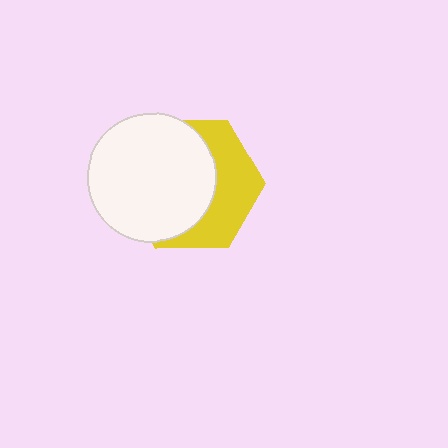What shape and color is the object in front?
The object in front is a white circle.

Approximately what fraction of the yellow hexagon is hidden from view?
Roughly 59% of the yellow hexagon is hidden behind the white circle.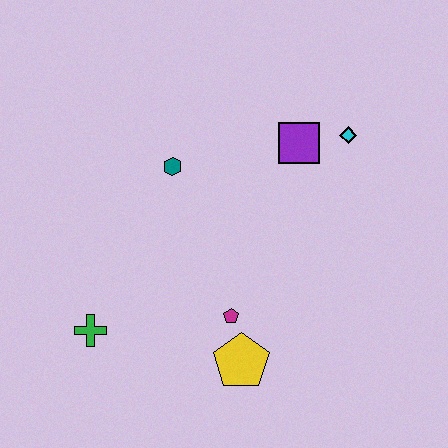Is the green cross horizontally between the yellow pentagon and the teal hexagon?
No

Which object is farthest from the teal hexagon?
The yellow pentagon is farthest from the teal hexagon.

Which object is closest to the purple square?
The cyan diamond is closest to the purple square.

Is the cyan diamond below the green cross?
No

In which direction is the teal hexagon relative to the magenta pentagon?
The teal hexagon is above the magenta pentagon.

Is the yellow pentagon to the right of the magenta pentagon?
Yes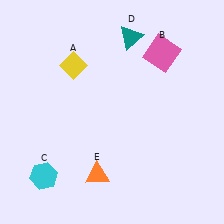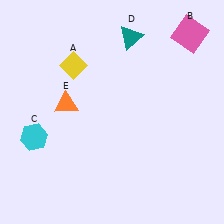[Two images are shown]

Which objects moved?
The objects that moved are: the pink square (B), the cyan hexagon (C), the orange triangle (E).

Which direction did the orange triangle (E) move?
The orange triangle (E) moved up.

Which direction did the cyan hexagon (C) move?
The cyan hexagon (C) moved up.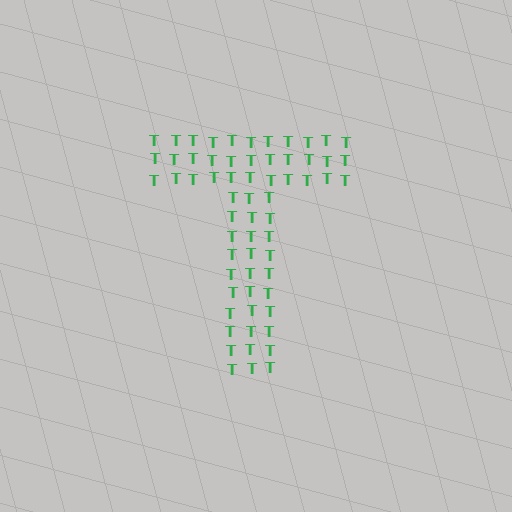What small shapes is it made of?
It is made of small letter T's.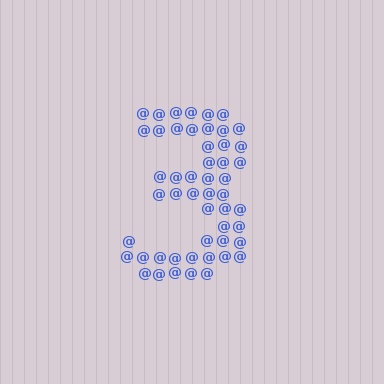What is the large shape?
The large shape is the digit 3.